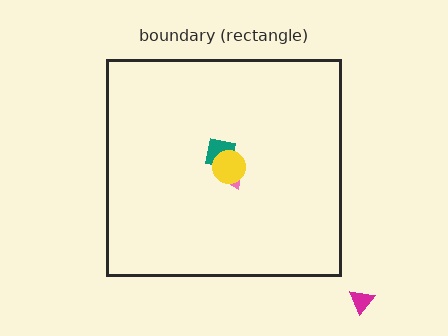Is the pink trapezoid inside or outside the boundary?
Inside.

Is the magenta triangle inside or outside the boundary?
Outside.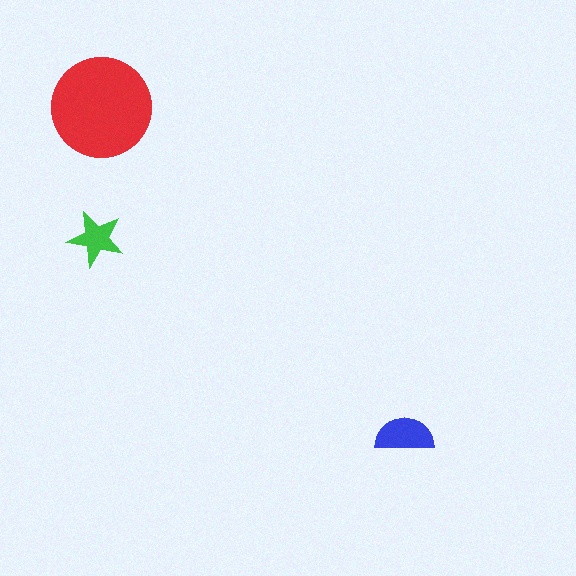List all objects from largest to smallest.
The red circle, the blue semicircle, the green star.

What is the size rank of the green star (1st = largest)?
3rd.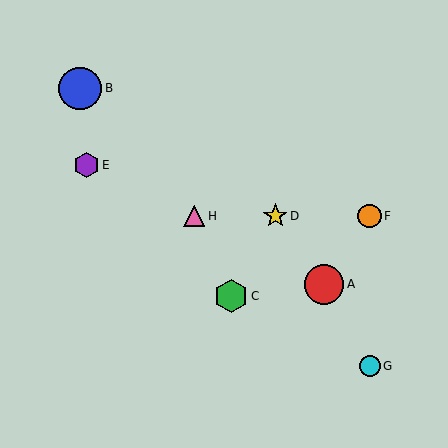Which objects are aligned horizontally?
Objects D, F, H are aligned horizontally.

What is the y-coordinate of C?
Object C is at y≈296.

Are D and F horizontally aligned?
Yes, both are at y≈216.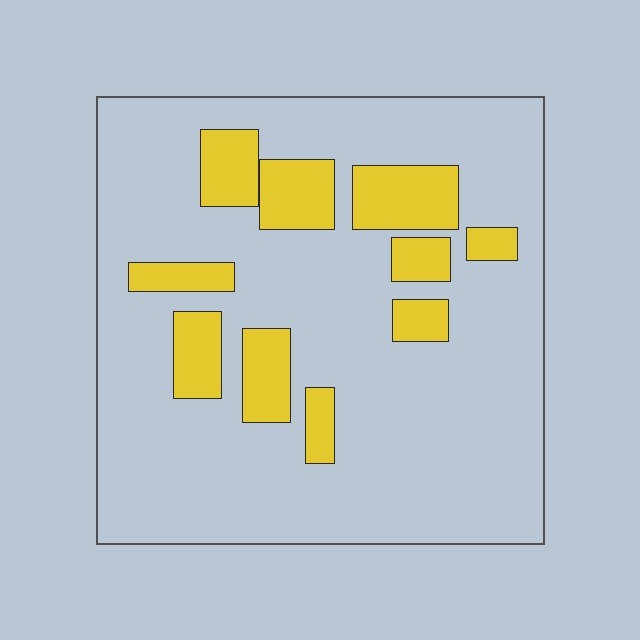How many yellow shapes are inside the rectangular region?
10.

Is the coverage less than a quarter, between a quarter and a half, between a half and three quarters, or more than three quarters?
Less than a quarter.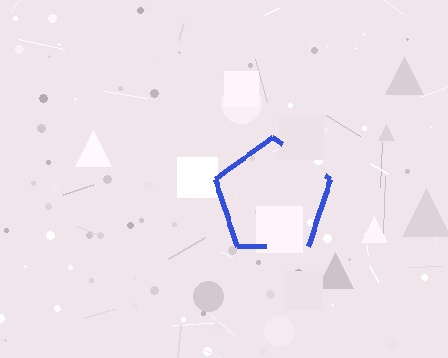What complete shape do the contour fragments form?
The contour fragments form a pentagon.